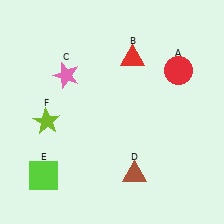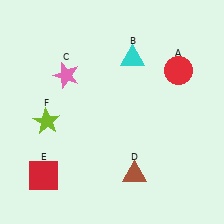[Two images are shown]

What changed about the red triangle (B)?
In Image 1, B is red. In Image 2, it changed to cyan.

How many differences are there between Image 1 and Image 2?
There are 2 differences between the two images.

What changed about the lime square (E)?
In Image 1, E is lime. In Image 2, it changed to red.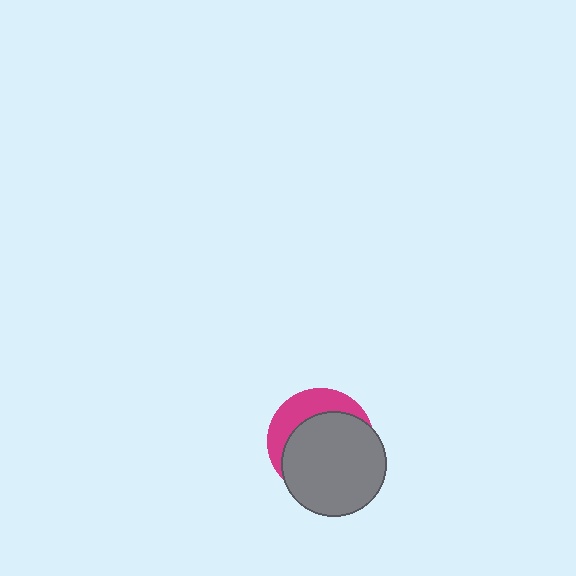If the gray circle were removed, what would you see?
You would see the complete magenta circle.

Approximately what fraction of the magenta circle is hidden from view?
Roughly 68% of the magenta circle is hidden behind the gray circle.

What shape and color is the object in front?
The object in front is a gray circle.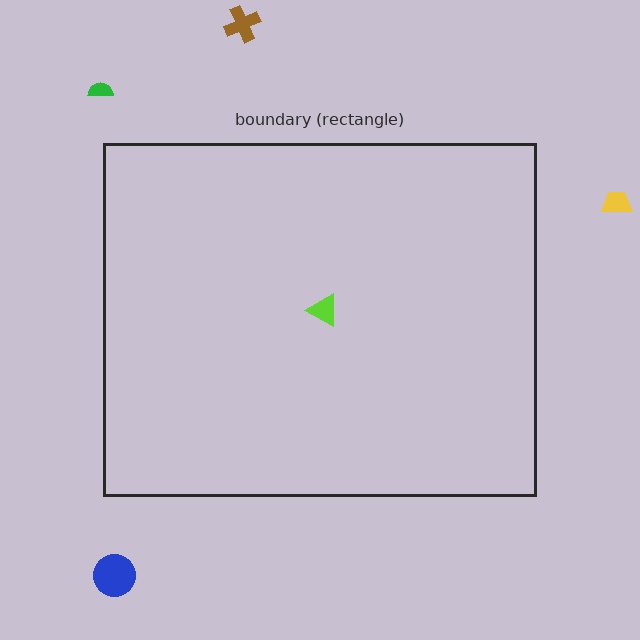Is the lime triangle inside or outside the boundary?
Inside.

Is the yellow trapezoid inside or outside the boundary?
Outside.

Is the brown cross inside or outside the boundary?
Outside.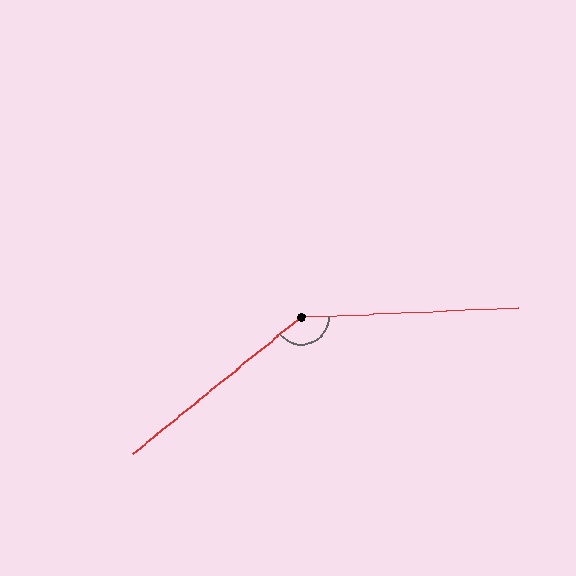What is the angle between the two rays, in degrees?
Approximately 144 degrees.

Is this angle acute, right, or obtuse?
It is obtuse.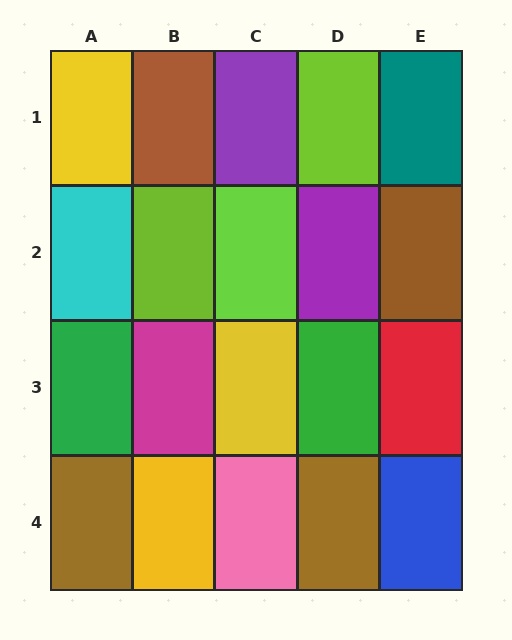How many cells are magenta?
1 cell is magenta.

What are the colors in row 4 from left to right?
Brown, yellow, pink, brown, blue.